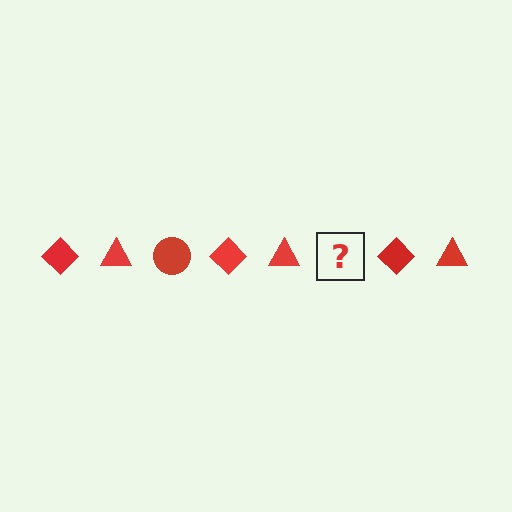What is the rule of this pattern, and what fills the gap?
The rule is that the pattern cycles through diamond, triangle, circle shapes in red. The gap should be filled with a red circle.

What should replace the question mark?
The question mark should be replaced with a red circle.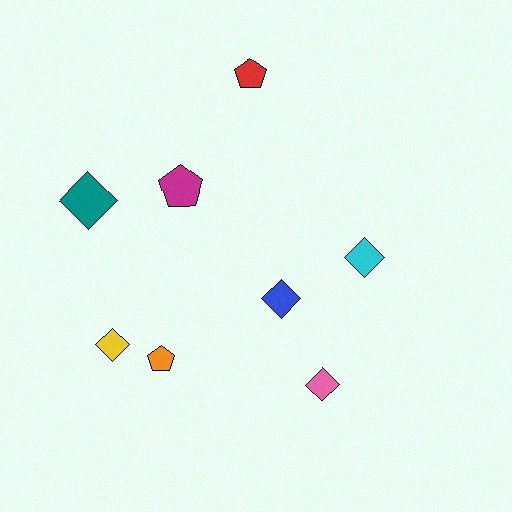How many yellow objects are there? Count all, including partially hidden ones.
There is 1 yellow object.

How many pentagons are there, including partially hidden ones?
There are 3 pentagons.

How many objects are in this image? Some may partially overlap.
There are 8 objects.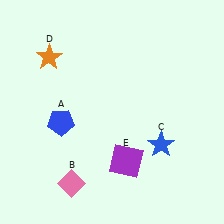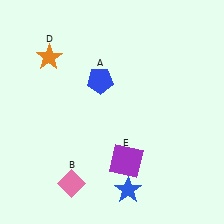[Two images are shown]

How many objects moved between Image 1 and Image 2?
2 objects moved between the two images.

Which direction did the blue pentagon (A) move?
The blue pentagon (A) moved up.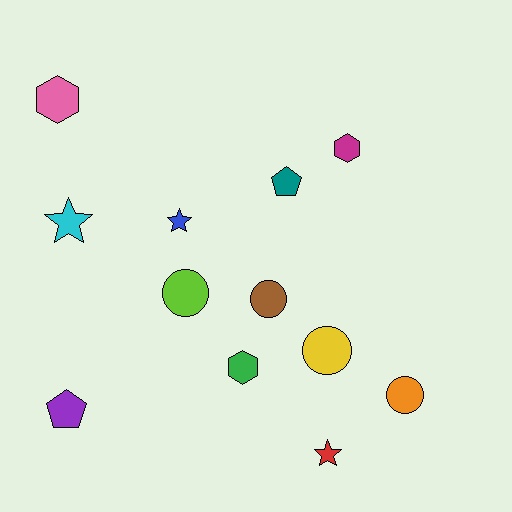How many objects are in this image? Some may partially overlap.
There are 12 objects.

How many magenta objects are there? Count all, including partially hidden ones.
There is 1 magenta object.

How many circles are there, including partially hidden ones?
There are 4 circles.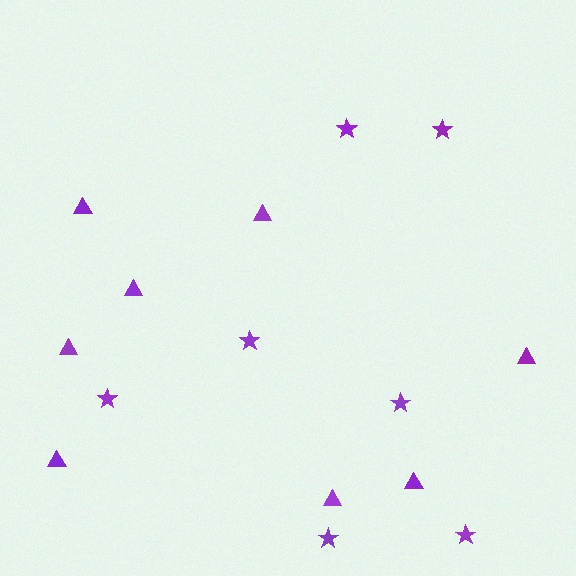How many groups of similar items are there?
There are 2 groups: one group of stars (7) and one group of triangles (8).